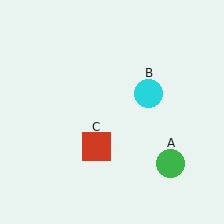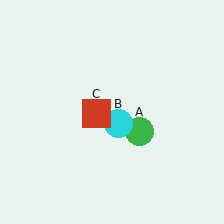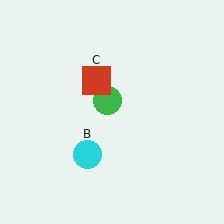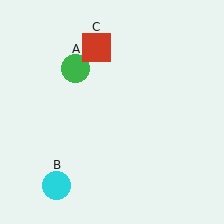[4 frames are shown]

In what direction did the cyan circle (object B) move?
The cyan circle (object B) moved down and to the left.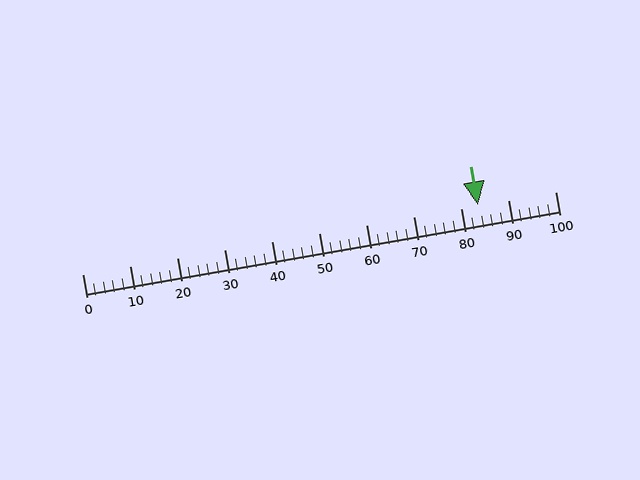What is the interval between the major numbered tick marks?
The major tick marks are spaced 10 units apart.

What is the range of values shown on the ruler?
The ruler shows values from 0 to 100.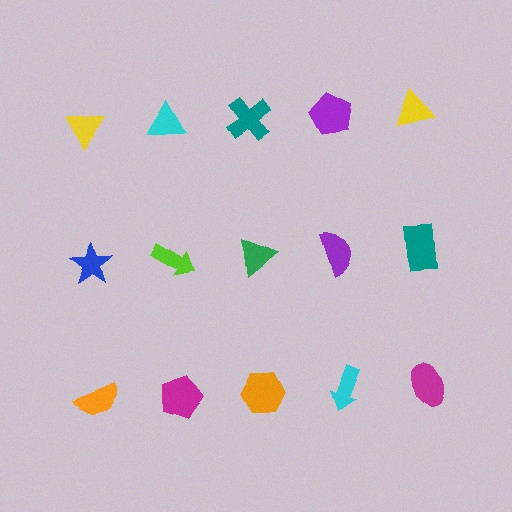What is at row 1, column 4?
A purple pentagon.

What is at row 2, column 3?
A green triangle.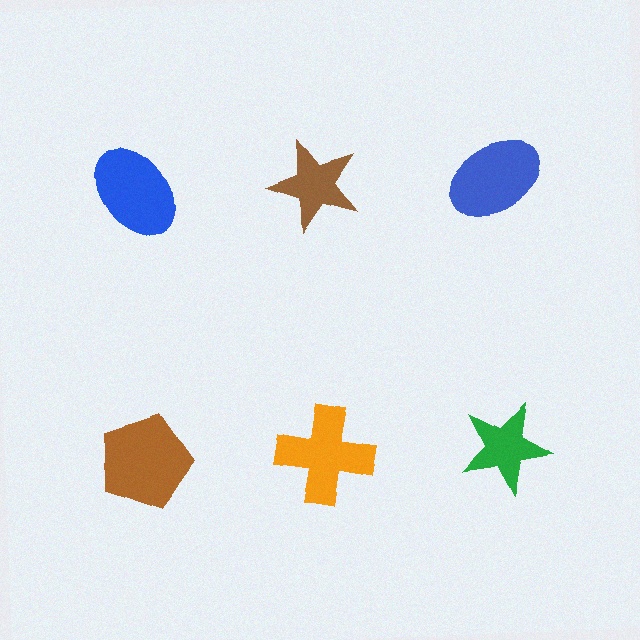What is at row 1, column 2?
A brown star.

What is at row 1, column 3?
A blue ellipse.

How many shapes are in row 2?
3 shapes.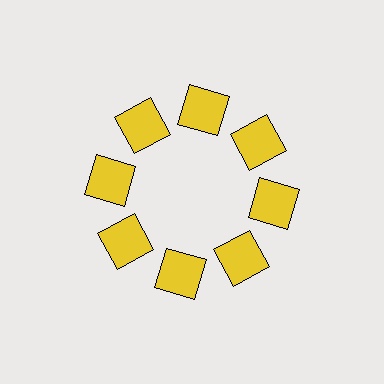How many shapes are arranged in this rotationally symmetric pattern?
There are 8 shapes, arranged in 8 groups of 1.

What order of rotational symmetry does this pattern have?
This pattern has 8-fold rotational symmetry.